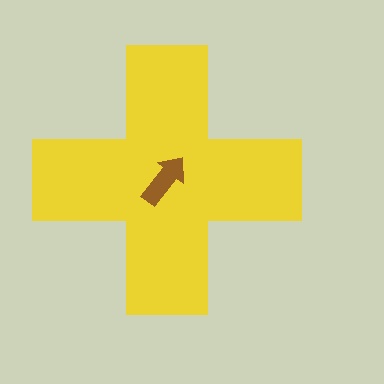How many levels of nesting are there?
2.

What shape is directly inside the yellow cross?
The brown arrow.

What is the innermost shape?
The brown arrow.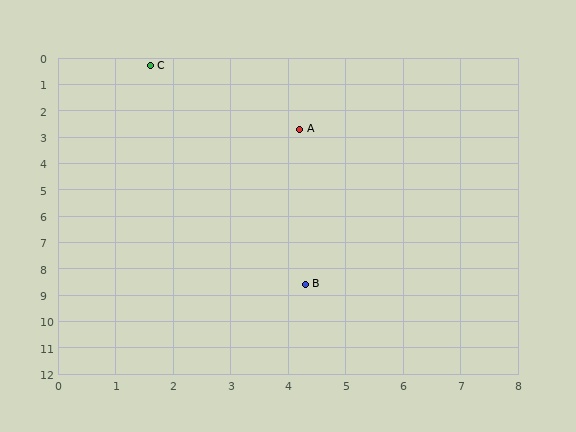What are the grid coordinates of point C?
Point C is at approximately (1.6, 0.3).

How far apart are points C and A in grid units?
Points C and A are about 3.5 grid units apart.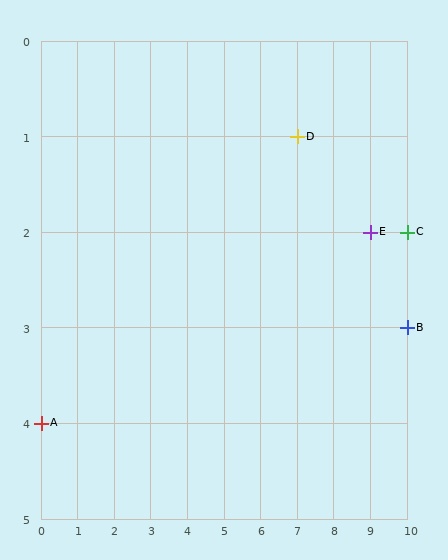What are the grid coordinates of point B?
Point B is at grid coordinates (10, 3).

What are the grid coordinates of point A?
Point A is at grid coordinates (0, 4).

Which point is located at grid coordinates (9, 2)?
Point E is at (9, 2).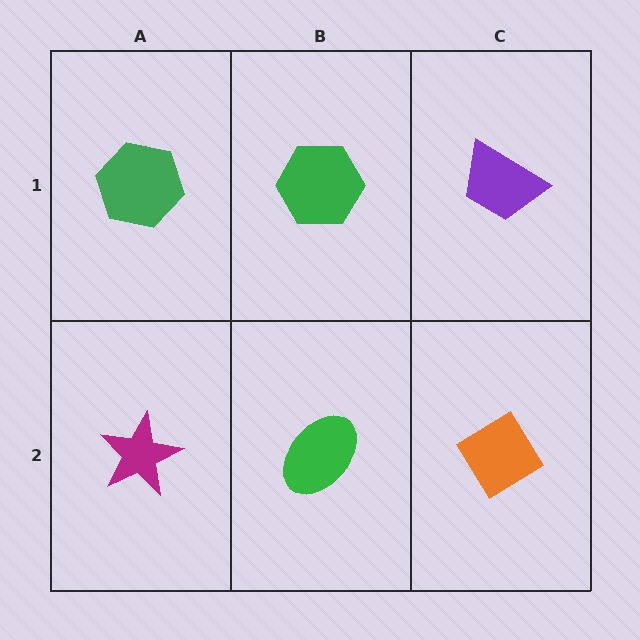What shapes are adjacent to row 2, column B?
A green hexagon (row 1, column B), a magenta star (row 2, column A), an orange diamond (row 2, column C).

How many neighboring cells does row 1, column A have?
2.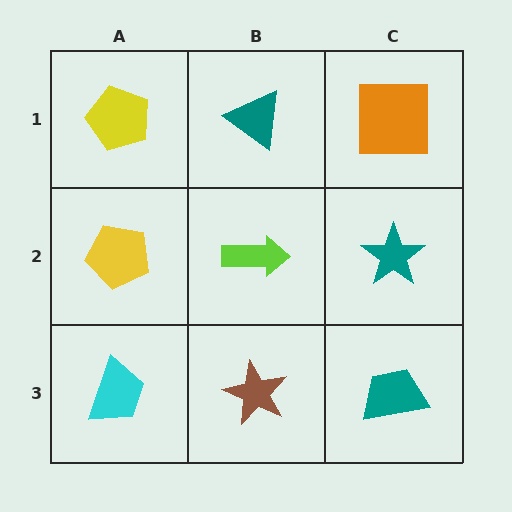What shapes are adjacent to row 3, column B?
A lime arrow (row 2, column B), a cyan trapezoid (row 3, column A), a teal trapezoid (row 3, column C).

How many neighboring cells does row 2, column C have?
3.